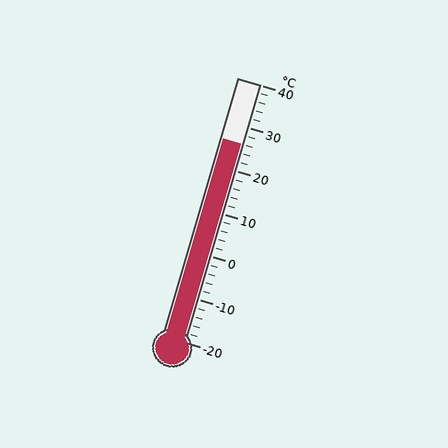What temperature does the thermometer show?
The thermometer shows approximately 26°C.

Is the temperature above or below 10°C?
The temperature is above 10°C.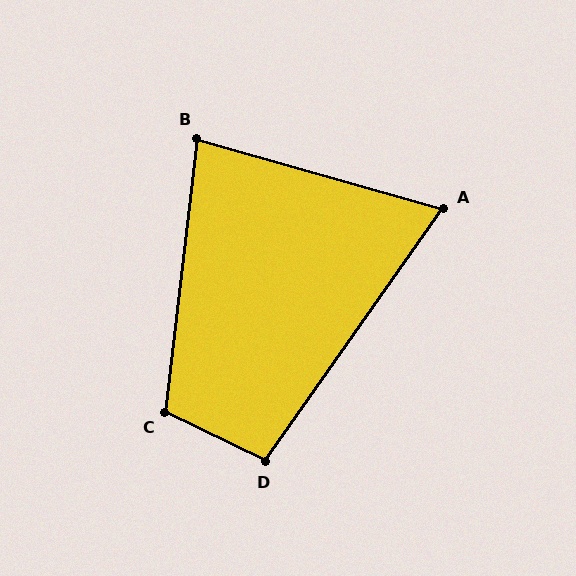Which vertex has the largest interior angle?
C, at approximately 109 degrees.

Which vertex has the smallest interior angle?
A, at approximately 71 degrees.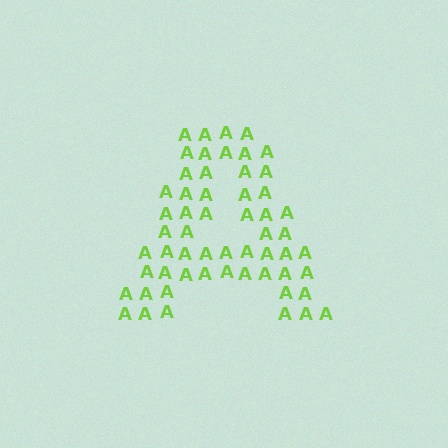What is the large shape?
The large shape is the letter A.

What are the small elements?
The small elements are letter A's.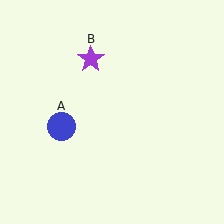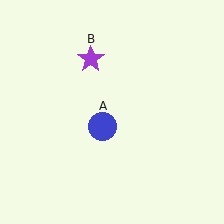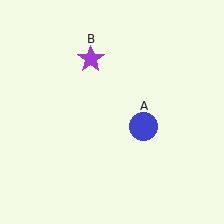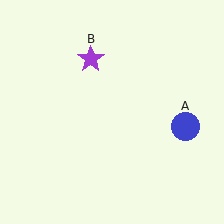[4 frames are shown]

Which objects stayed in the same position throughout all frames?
Purple star (object B) remained stationary.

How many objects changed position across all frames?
1 object changed position: blue circle (object A).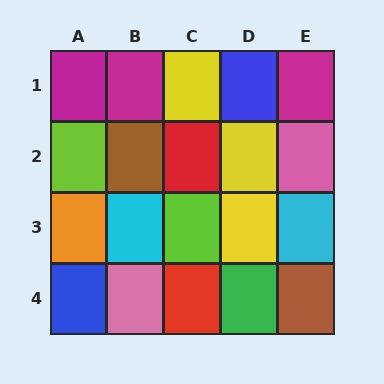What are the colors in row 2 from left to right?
Lime, brown, red, yellow, pink.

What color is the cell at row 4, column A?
Blue.